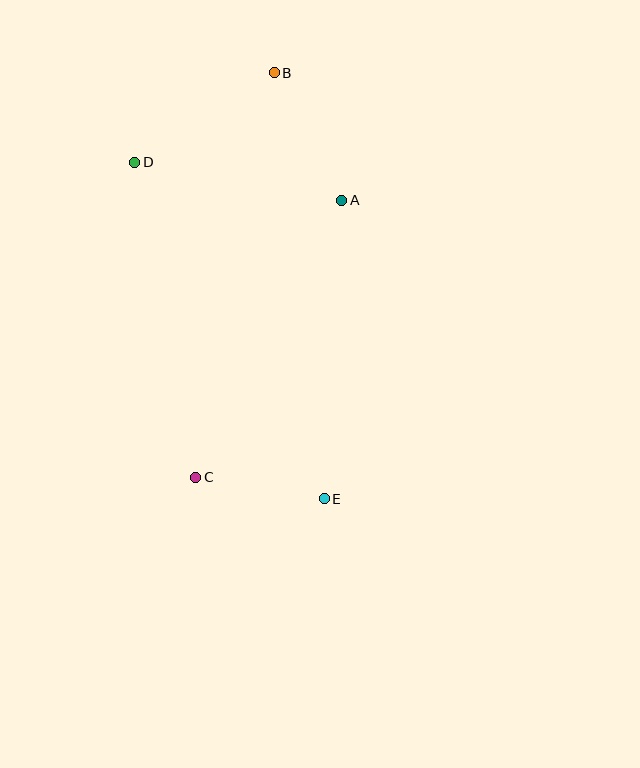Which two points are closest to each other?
Points C and E are closest to each other.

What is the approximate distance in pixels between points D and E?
The distance between D and E is approximately 386 pixels.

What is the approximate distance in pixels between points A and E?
The distance between A and E is approximately 299 pixels.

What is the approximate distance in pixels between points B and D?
The distance between B and D is approximately 166 pixels.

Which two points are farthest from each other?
Points B and E are farthest from each other.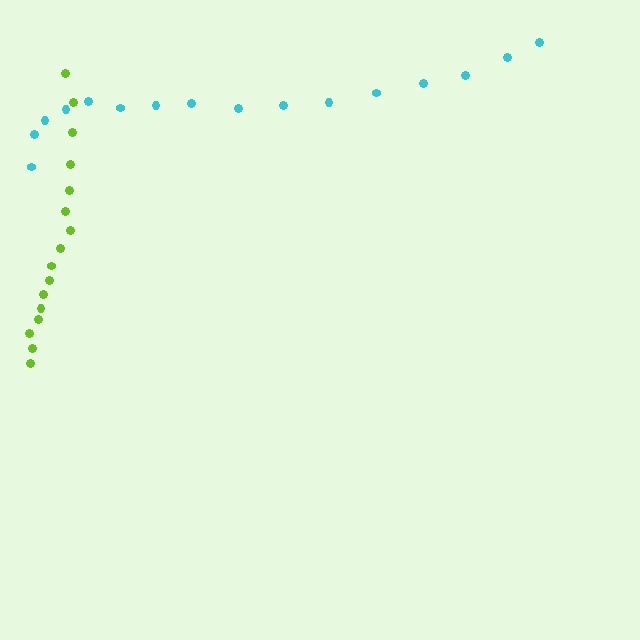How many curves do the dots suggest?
There are 2 distinct paths.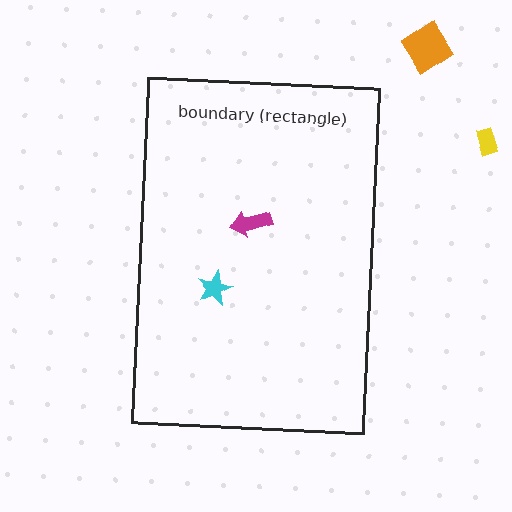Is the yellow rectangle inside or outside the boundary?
Outside.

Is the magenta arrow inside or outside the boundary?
Inside.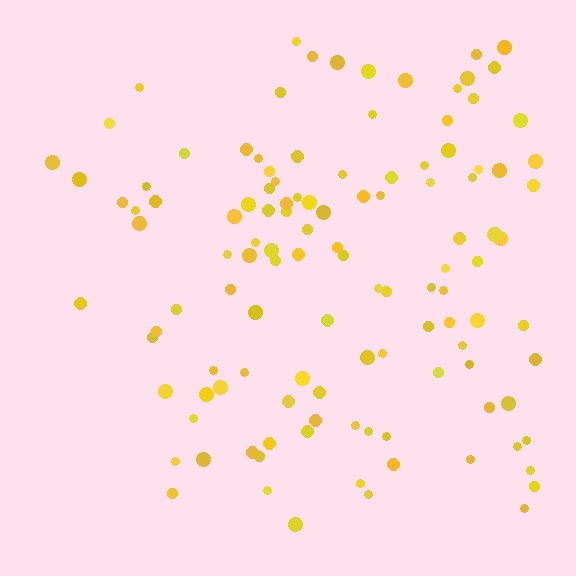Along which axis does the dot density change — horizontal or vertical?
Horizontal.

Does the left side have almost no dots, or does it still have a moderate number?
Still a moderate number, just noticeably fewer than the right.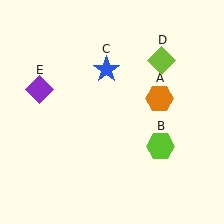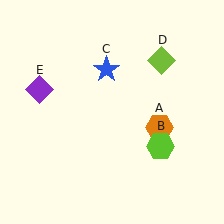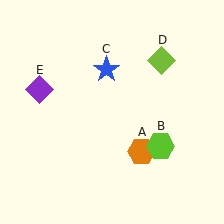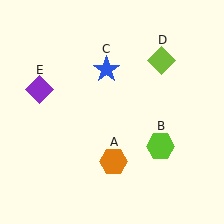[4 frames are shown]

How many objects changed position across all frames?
1 object changed position: orange hexagon (object A).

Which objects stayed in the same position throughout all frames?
Lime hexagon (object B) and blue star (object C) and lime diamond (object D) and purple diamond (object E) remained stationary.